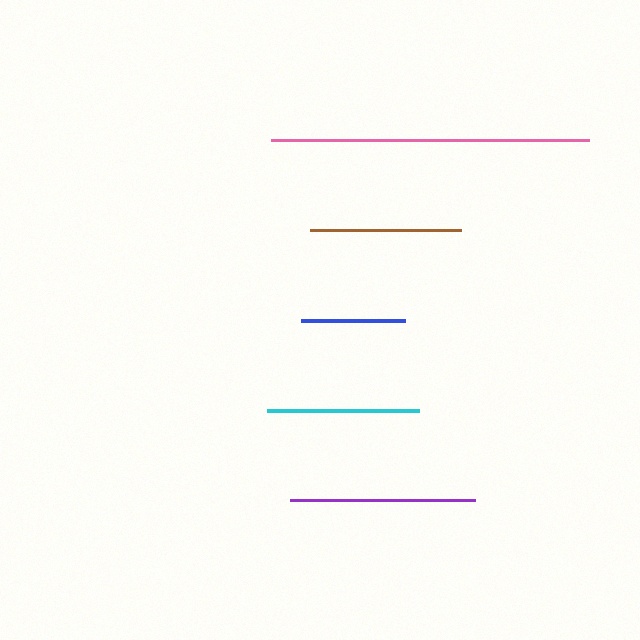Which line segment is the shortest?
The blue line is the shortest at approximately 104 pixels.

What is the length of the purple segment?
The purple segment is approximately 185 pixels long.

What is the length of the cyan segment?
The cyan segment is approximately 153 pixels long.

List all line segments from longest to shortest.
From longest to shortest: pink, purple, cyan, brown, blue.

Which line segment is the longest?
The pink line is the longest at approximately 319 pixels.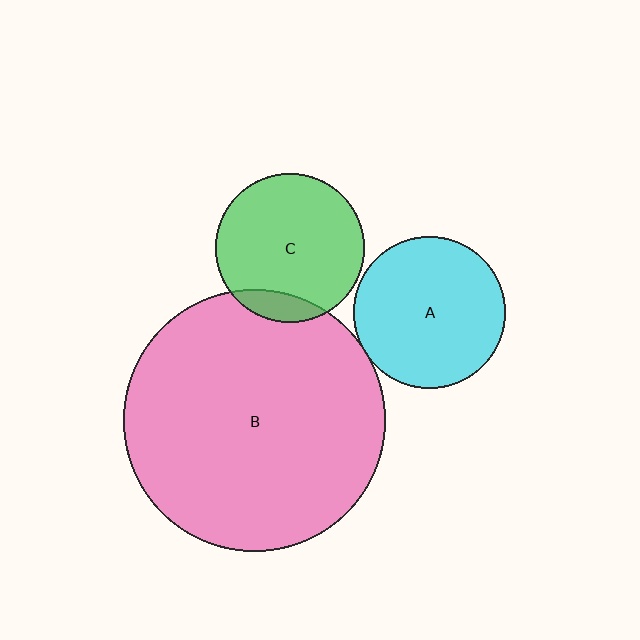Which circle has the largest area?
Circle B (pink).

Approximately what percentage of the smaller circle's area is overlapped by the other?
Approximately 5%.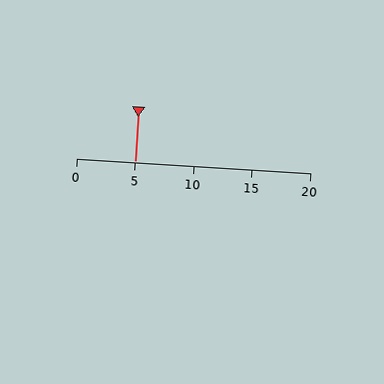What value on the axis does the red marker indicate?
The marker indicates approximately 5.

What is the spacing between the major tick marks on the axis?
The major ticks are spaced 5 apart.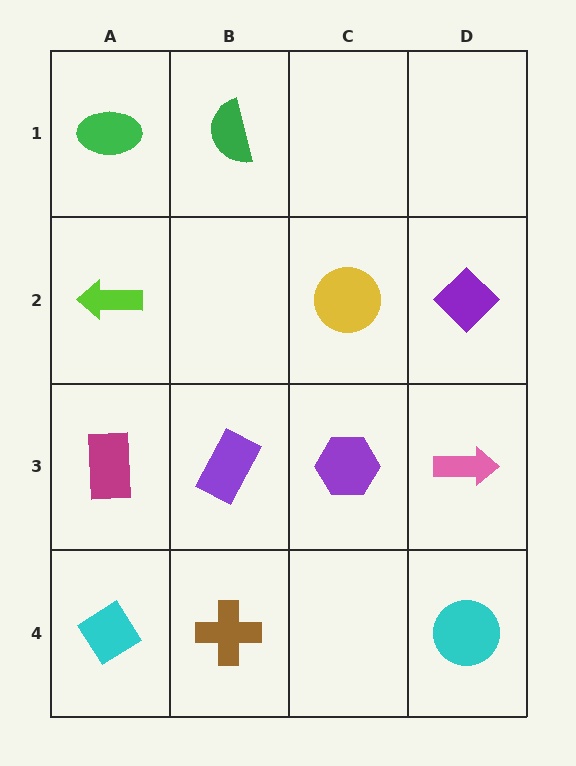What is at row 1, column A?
A green ellipse.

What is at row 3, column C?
A purple hexagon.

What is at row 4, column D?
A cyan circle.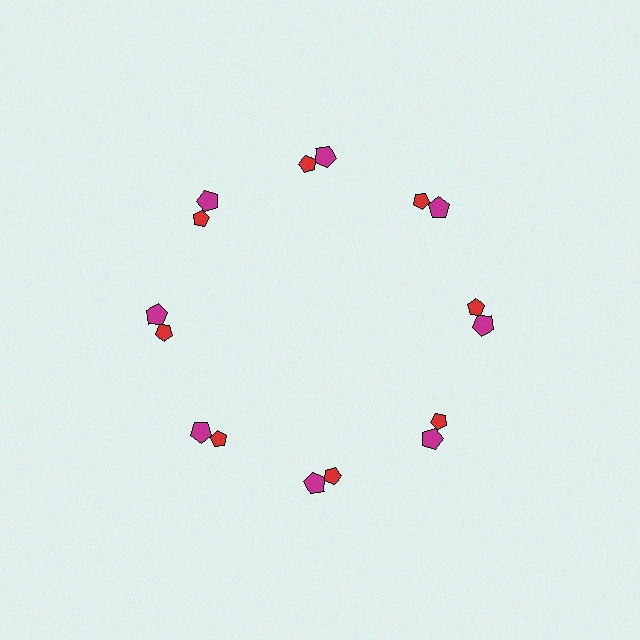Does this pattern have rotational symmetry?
Yes, this pattern has 8-fold rotational symmetry. It looks the same after rotating 45 degrees around the center.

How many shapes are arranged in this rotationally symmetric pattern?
There are 16 shapes, arranged in 8 groups of 2.